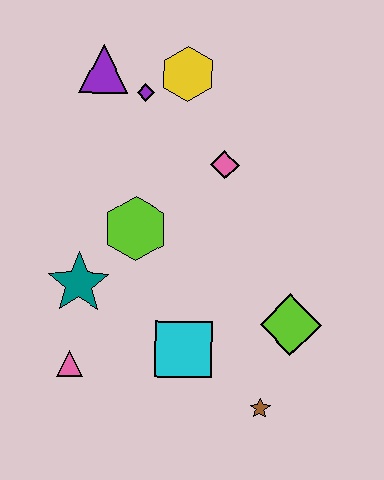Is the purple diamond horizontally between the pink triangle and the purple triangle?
No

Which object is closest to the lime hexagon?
The teal star is closest to the lime hexagon.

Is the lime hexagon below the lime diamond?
No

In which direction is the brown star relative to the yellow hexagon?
The brown star is below the yellow hexagon.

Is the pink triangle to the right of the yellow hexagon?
No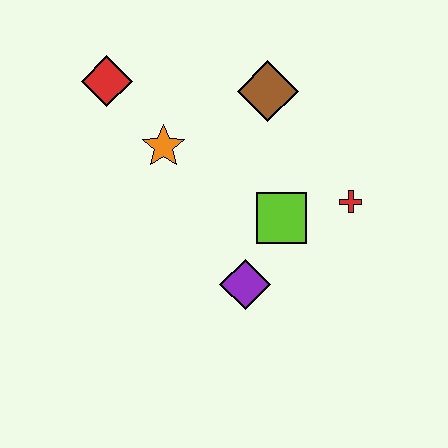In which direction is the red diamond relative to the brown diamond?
The red diamond is to the left of the brown diamond.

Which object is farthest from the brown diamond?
The purple diamond is farthest from the brown diamond.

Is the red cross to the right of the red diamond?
Yes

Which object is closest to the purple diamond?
The lime square is closest to the purple diamond.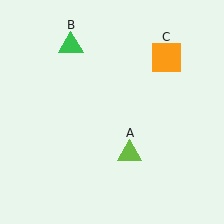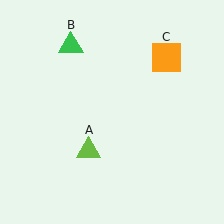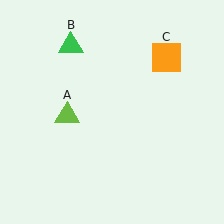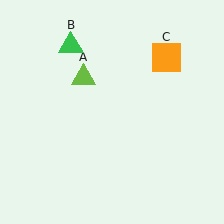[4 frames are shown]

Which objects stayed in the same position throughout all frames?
Green triangle (object B) and orange square (object C) remained stationary.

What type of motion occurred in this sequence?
The lime triangle (object A) rotated clockwise around the center of the scene.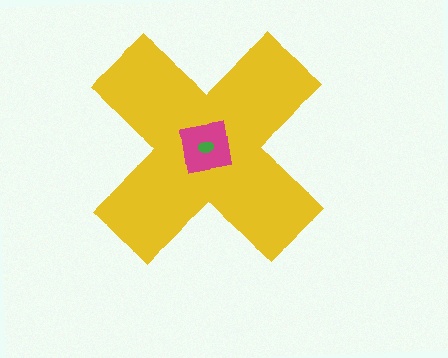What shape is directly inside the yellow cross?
The magenta square.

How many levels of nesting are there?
3.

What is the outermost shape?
The yellow cross.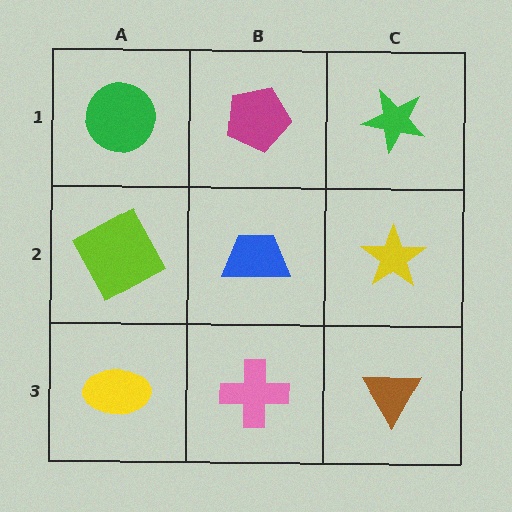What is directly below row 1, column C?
A yellow star.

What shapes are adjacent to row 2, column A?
A green circle (row 1, column A), a yellow ellipse (row 3, column A), a blue trapezoid (row 2, column B).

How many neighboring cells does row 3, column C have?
2.